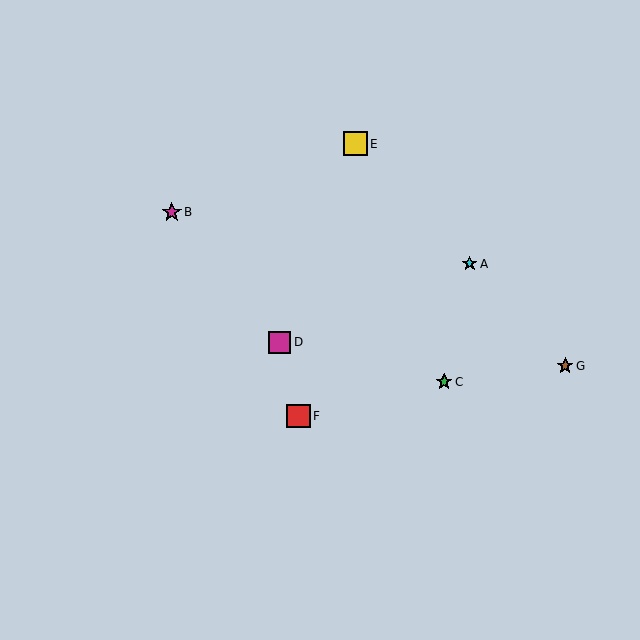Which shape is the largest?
The yellow square (labeled E) is the largest.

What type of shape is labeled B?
Shape B is a magenta star.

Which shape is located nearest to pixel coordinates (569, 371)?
The brown star (labeled G) at (565, 366) is nearest to that location.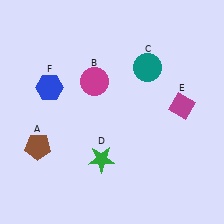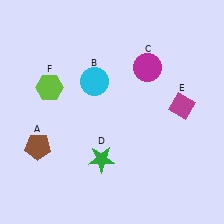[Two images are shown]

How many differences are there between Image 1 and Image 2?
There are 3 differences between the two images.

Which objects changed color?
B changed from magenta to cyan. C changed from teal to magenta. F changed from blue to lime.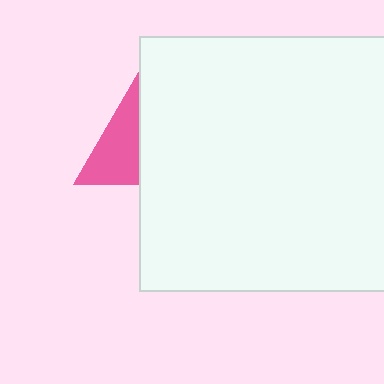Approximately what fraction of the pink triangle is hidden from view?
Roughly 54% of the pink triangle is hidden behind the white square.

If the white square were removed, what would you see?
You would see the complete pink triangle.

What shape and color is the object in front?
The object in front is a white square.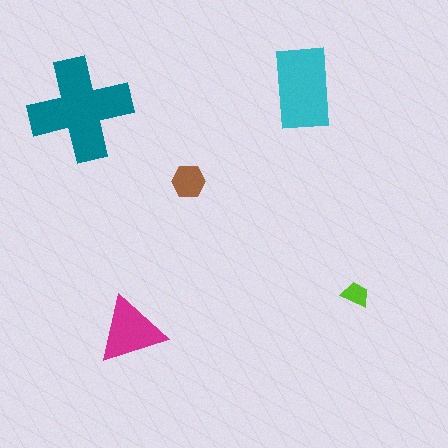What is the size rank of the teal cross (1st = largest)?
1st.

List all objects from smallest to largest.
The lime trapezoid, the brown hexagon, the magenta triangle, the cyan rectangle, the teal cross.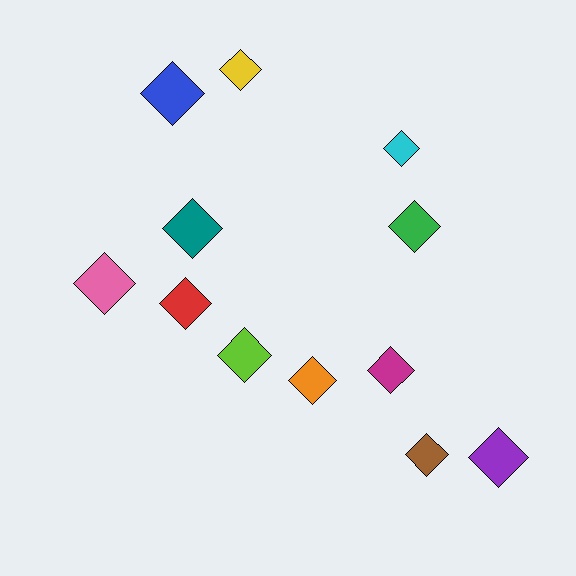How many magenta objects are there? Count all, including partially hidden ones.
There is 1 magenta object.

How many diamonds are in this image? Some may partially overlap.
There are 12 diamonds.